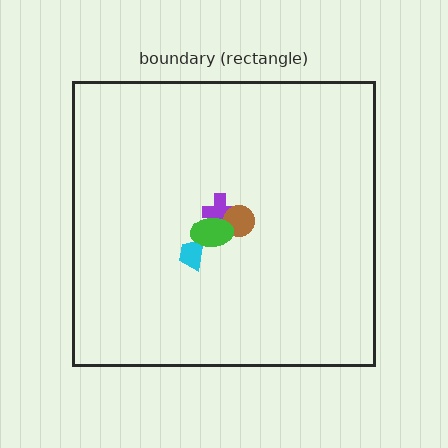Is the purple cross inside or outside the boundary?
Inside.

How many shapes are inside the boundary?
4 inside, 0 outside.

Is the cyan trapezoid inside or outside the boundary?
Inside.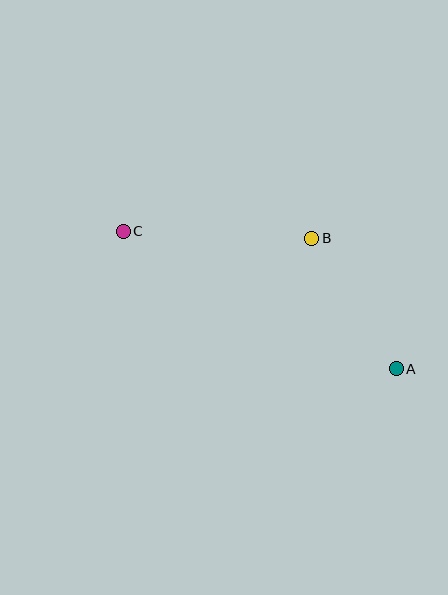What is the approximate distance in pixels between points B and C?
The distance between B and C is approximately 188 pixels.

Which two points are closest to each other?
Points A and B are closest to each other.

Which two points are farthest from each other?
Points A and C are farthest from each other.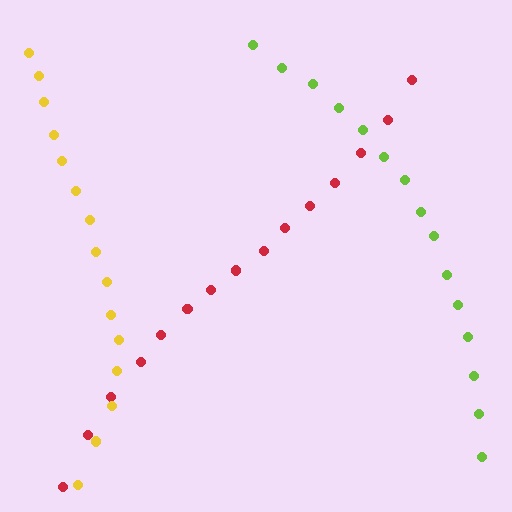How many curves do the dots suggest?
There are 3 distinct paths.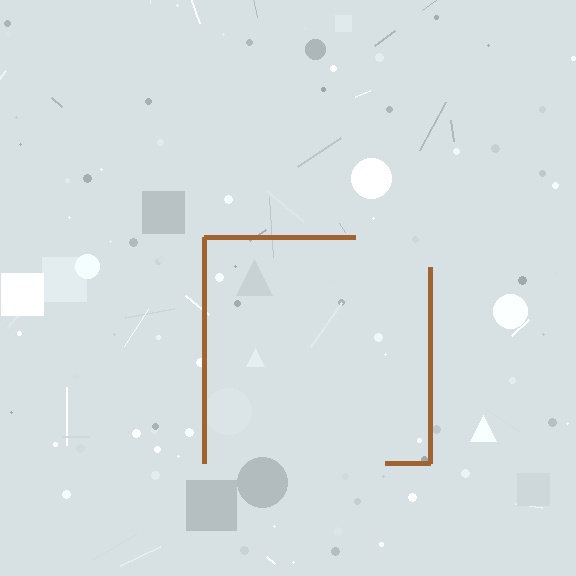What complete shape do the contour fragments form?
The contour fragments form a square.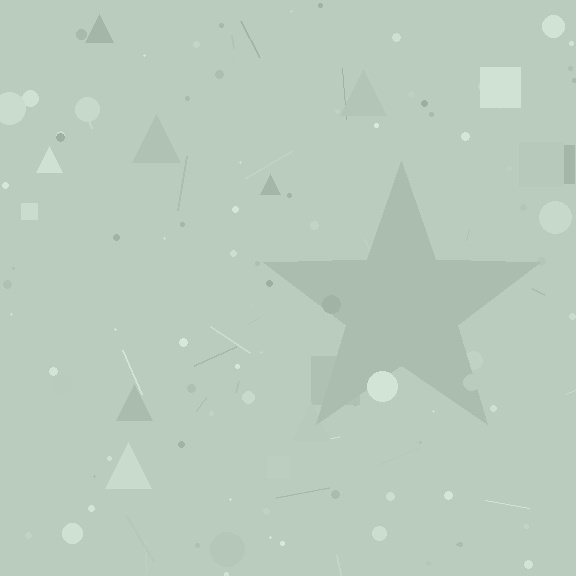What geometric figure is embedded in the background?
A star is embedded in the background.